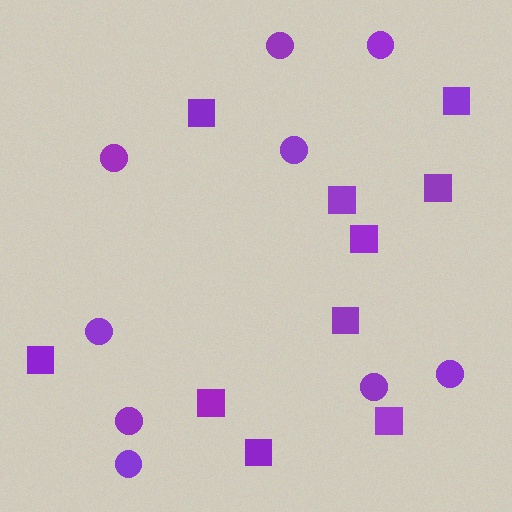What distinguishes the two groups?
There are 2 groups: one group of circles (9) and one group of squares (10).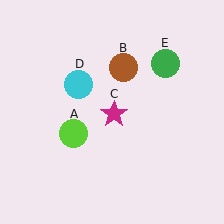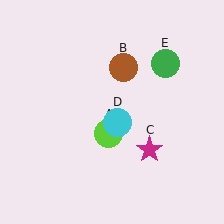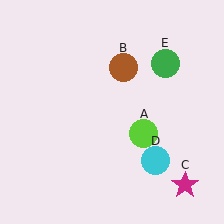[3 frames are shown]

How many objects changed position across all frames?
3 objects changed position: lime circle (object A), magenta star (object C), cyan circle (object D).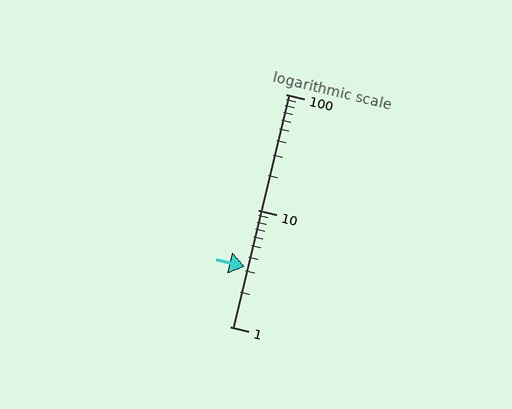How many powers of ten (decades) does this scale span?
The scale spans 2 decades, from 1 to 100.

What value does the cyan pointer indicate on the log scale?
The pointer indicates approximately 3.3.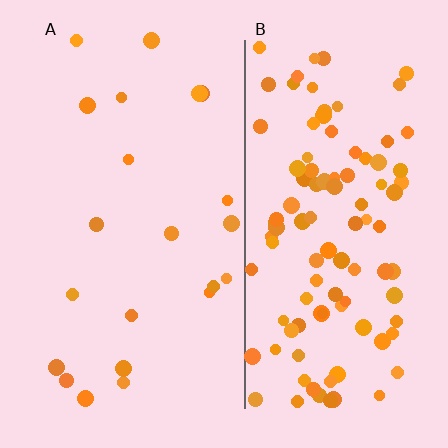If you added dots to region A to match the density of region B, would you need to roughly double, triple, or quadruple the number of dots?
Approximately quadruple.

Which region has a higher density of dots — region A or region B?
B (the right).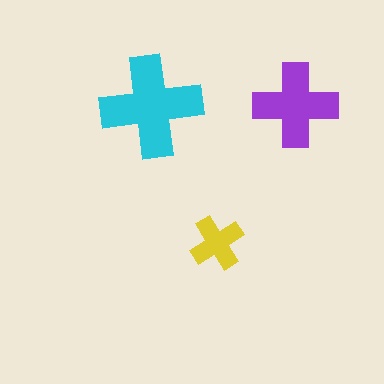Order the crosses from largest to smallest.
the cyan one, the purple one, the yellow one.